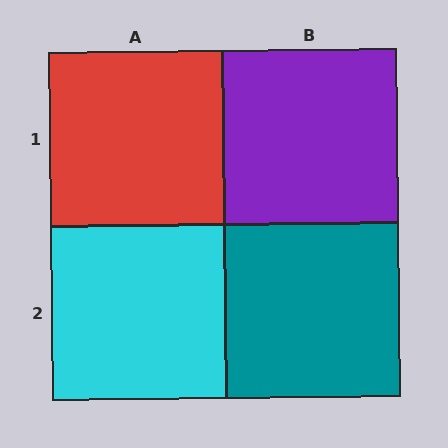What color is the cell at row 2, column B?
Teal.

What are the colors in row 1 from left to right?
Red, purple.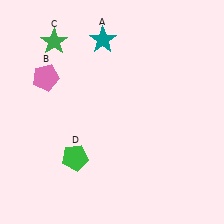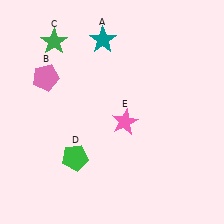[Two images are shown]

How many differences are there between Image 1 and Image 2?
There is 1 difference between the two images.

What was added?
A pink star (E) was added in Image 2.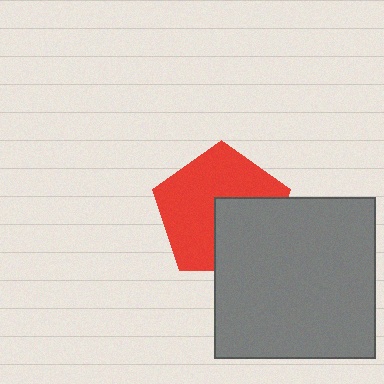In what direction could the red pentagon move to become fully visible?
The red pentagon could move toward the upper-left. That would shift it out from behind the gray square entirely.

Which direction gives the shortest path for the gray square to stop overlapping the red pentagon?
Moving toward the lower-right gives the shortest separation.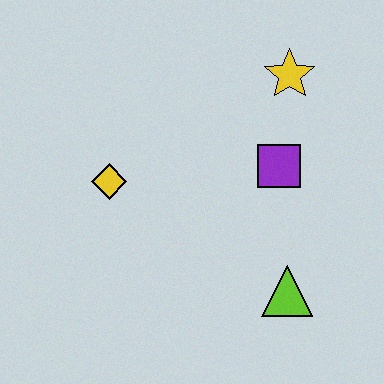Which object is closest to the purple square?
The yellow star is closest to the purple square.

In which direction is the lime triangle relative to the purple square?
The lime triangle is below the purple square.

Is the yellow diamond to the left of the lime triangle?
Yes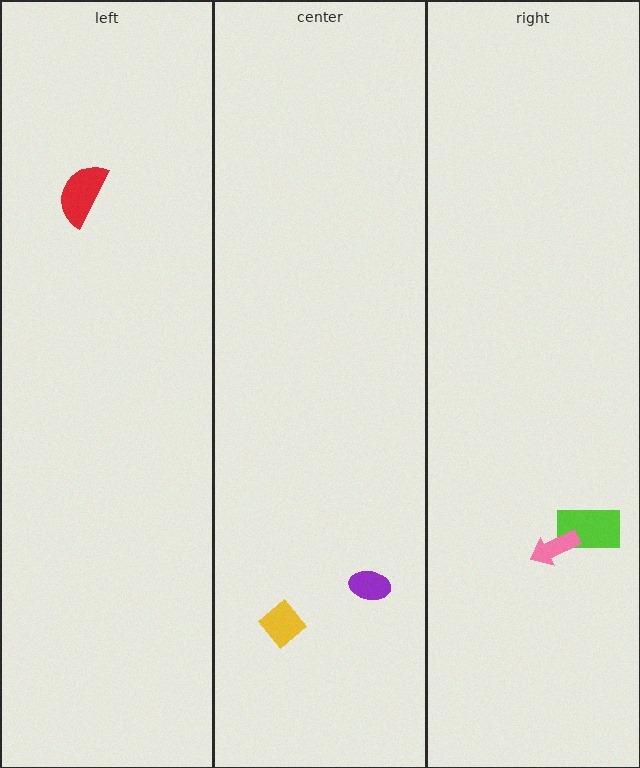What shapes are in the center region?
The yellow diamond, the purple ellipse.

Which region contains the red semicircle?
The left region.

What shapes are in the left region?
The red semicircle.